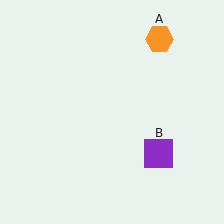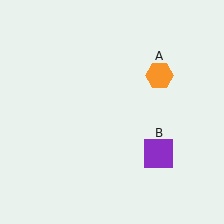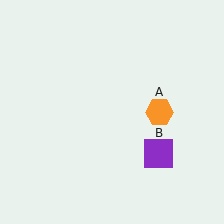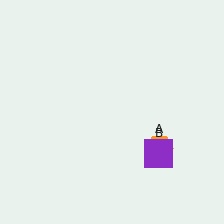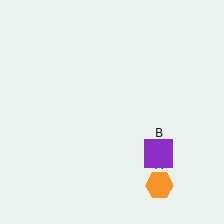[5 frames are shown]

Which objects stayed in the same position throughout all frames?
Purple square (object B) remained stationary.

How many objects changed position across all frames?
1 object changed position: orange hexagon (object A).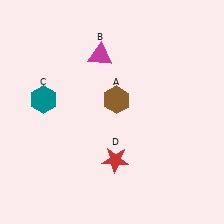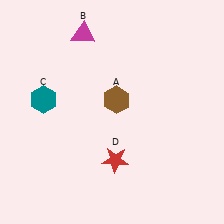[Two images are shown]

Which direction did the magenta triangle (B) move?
The magenta triangle (B) moved up.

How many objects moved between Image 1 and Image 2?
1 object moved between the two images.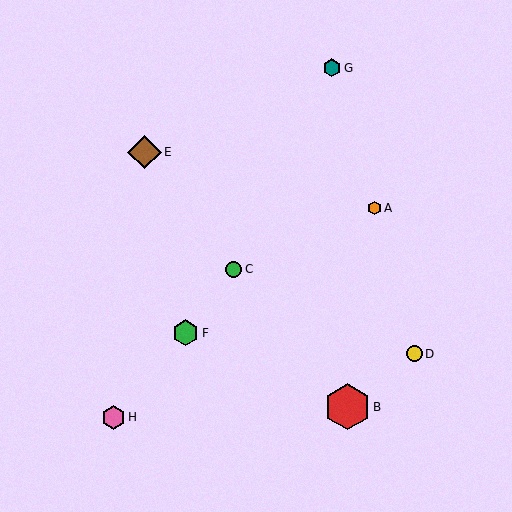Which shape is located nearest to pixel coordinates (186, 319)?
The green hexagon (labeled F) at (186, 333) is nearest to that location.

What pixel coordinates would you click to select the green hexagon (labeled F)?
Click at (186, 333) to select the green hexagon F.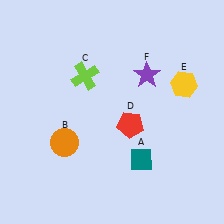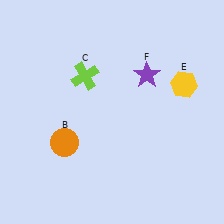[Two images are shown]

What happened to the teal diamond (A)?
The teal diamond (A) was removed in Image 2. It was in the bottom-right area of Image 1.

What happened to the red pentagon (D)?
The red pentagon (D) was removed in Image 2. It was in the bottom-right area of Image 1.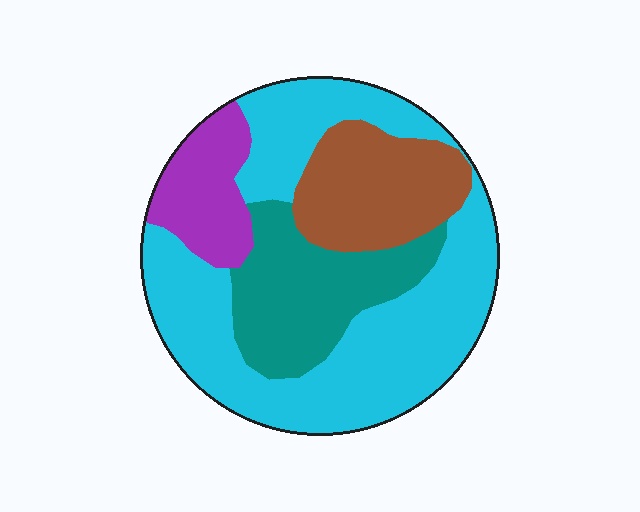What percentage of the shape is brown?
Brown takes up about one sixth (1/6) of the shape.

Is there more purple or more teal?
Teal.